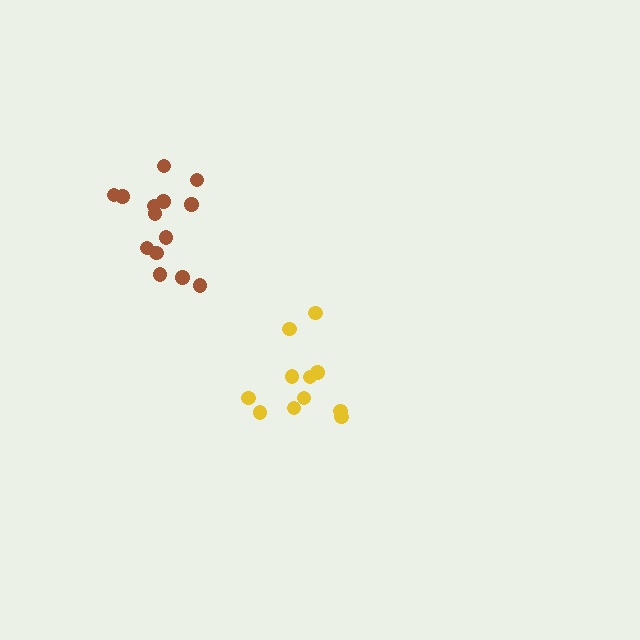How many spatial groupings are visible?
There are 2 spatial groupings.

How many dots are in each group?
Group 1: 11 dots, Group 2: 14 dots (25 total).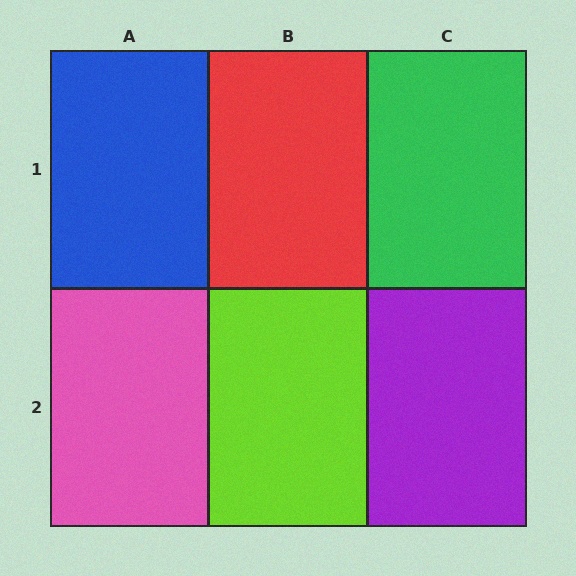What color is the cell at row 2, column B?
Lime.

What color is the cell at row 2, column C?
Purple.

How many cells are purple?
1 cell is purple.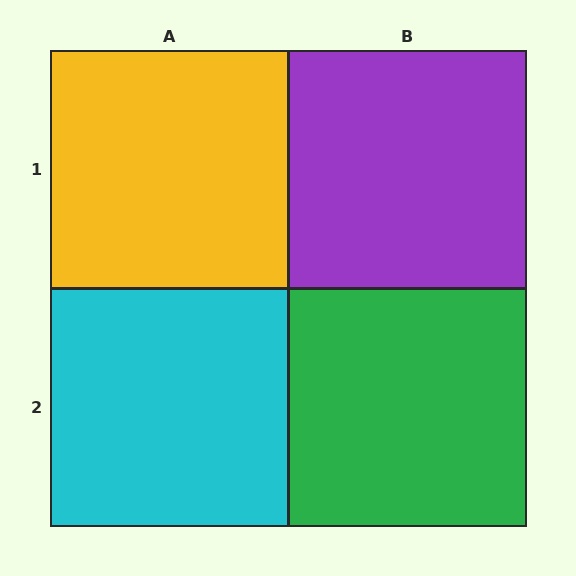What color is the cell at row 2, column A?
Cyan.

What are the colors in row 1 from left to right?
Yellow, purple.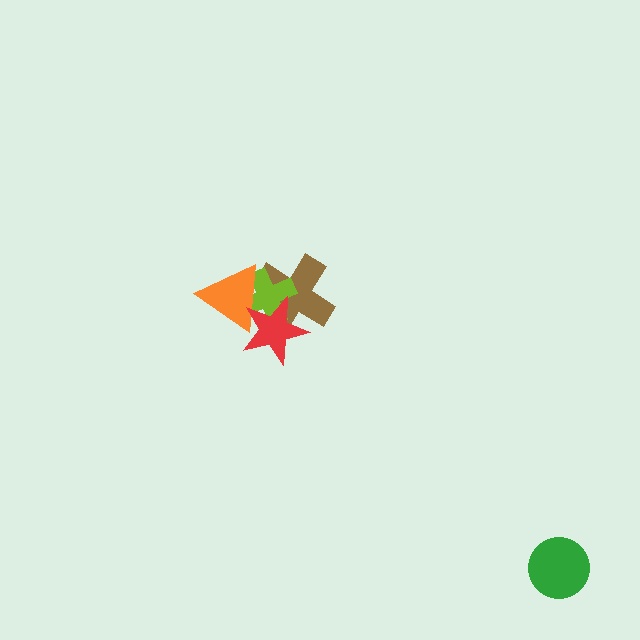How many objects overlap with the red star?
3 objects overlap with the red star.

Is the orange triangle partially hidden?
Yes, it is partially covered by another shape.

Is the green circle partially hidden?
No, no other shape covers it.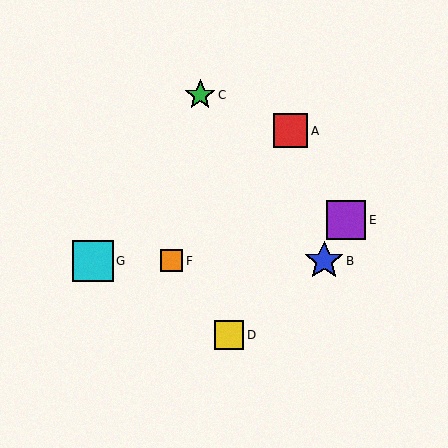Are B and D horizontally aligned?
No, B is at y≈261 and D is at y≈335.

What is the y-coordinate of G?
Object G is at y≈260.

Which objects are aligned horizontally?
Objects B, F, G are aligned horizontally.